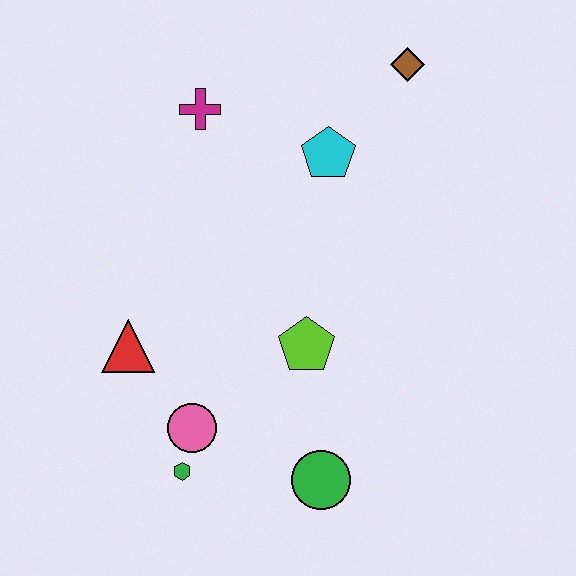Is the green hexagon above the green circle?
Yes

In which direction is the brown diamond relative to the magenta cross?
The brown diamond is to the right of the magenta cross.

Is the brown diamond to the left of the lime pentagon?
No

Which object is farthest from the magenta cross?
The green circle is farthest from the magenta cross.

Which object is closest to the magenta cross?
The cyan pentagon is closest to the magenta cross.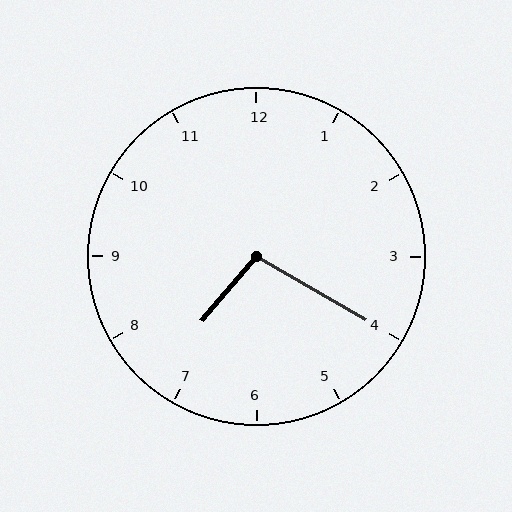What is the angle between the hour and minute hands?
Approximately 100 degrees.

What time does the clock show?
7:20.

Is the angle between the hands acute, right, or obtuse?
It is obtuse.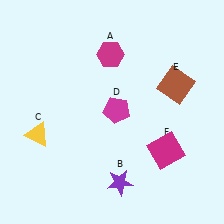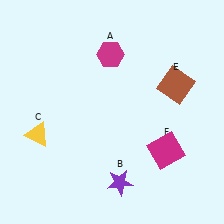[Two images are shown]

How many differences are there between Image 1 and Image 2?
There is 1 difference between the two images.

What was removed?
The magenta pentagon (D) was removed in Image 2.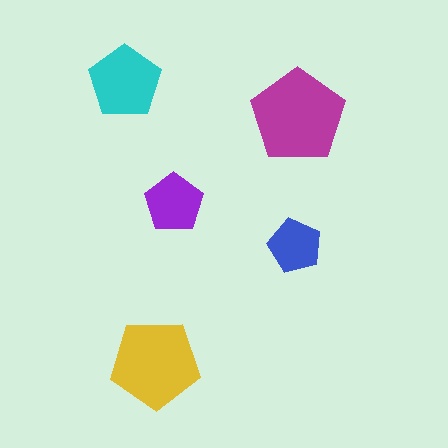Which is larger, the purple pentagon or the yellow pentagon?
The yellow one.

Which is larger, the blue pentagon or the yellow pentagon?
The yellow one.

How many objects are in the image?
There are 5 objects in the image.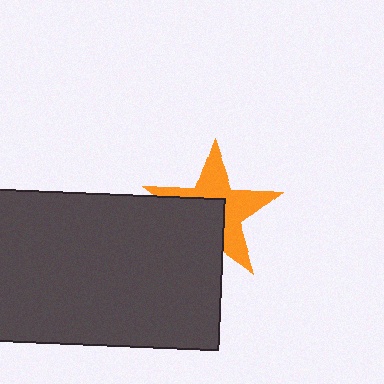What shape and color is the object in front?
The object in front is a dark gray rectangle.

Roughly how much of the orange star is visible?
About half of it is visible (roughly 57%).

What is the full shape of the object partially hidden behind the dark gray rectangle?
The partially hidden object is an orange star.